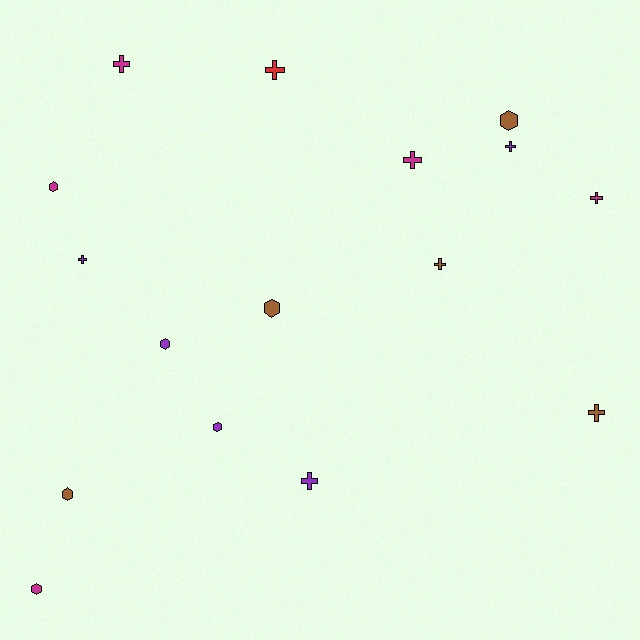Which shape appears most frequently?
Cross, with 9 objects.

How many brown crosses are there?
There are 2 brown crosses.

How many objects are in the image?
There are 16 objects.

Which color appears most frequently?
Magenta, with 5 objects.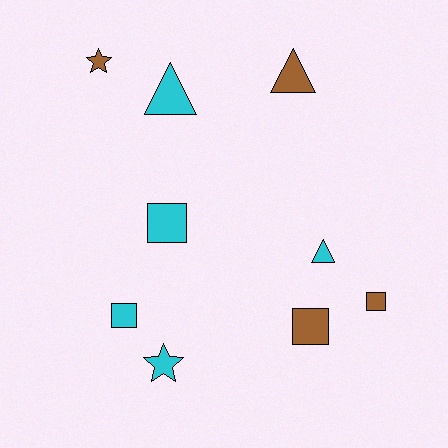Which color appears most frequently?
Cyan, with 5 objects.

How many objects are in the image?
There are 9 objects.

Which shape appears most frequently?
Square, with 4 objects.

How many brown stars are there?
There is 1 brown star.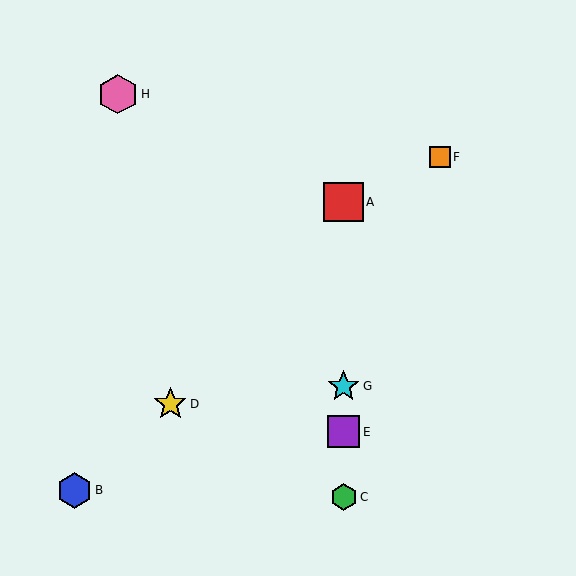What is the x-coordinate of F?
Object F is at x≈440.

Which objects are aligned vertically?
Objects A, C, E, G are aligned vertically.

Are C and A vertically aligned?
Yes, both are at x≈344.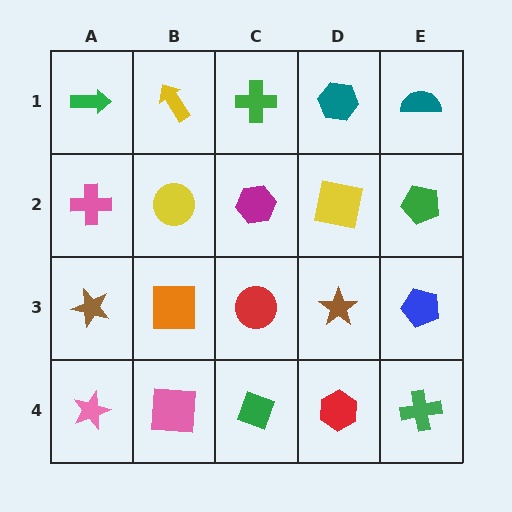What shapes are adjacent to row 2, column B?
A yellow arrow (row 1, column B), an orange square (row 3, column B), a pink cross (row 2, column A), a magenta hexagon (row 2, column C).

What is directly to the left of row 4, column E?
A red hexagon.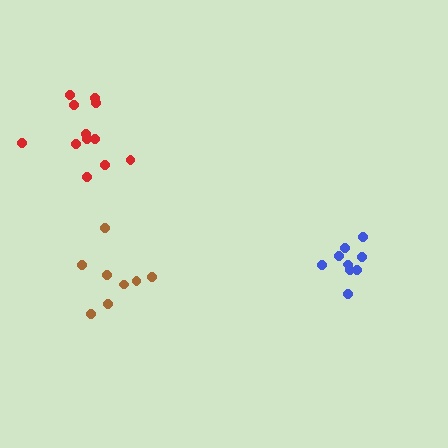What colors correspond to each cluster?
The clusters are colored: brown, blue, red.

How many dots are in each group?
Group 1: 8 dots, Group 2: 9 dots, Group 3: 12 dots (29 total).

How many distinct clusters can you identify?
There are 3 distinct clusters.